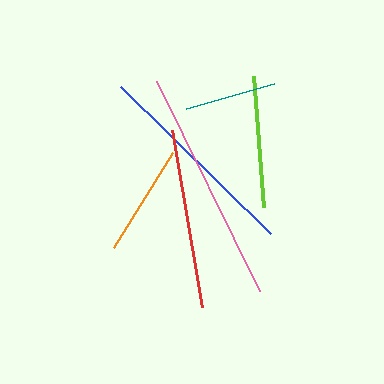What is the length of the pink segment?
The pink segment is approximately 233 pixels long.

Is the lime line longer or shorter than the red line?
The red line is longer than the lime line.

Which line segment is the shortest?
The teal line is the shortest at approximately 91 pixels.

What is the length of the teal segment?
The teal segment is approximately 91 pixels long.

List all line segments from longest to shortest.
From longest to shortest: pink, blue, red, lime, orange, teal.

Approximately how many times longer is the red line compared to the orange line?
The red line is approximately 1.6 times the length of the orange line.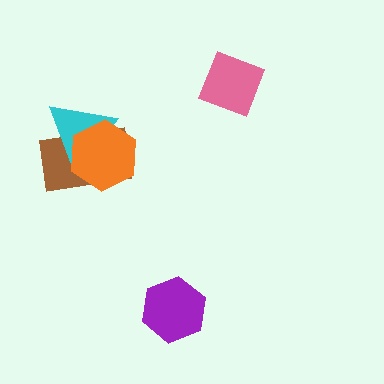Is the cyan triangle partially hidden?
Yes, it is partially covered by another shape.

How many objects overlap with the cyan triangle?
2 objects overlap with the cyan triangle.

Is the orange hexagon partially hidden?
No, no other shape covers it.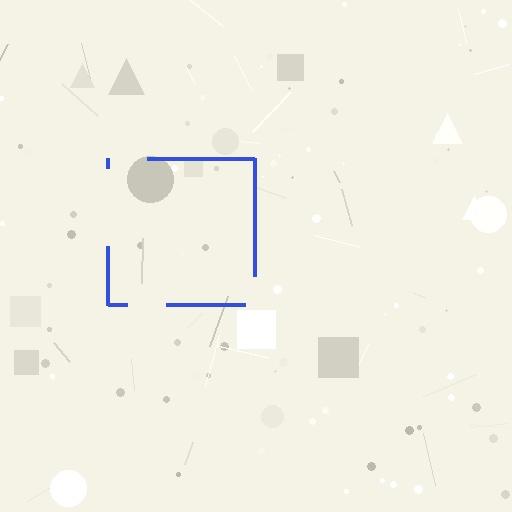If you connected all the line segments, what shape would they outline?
They would outline a square.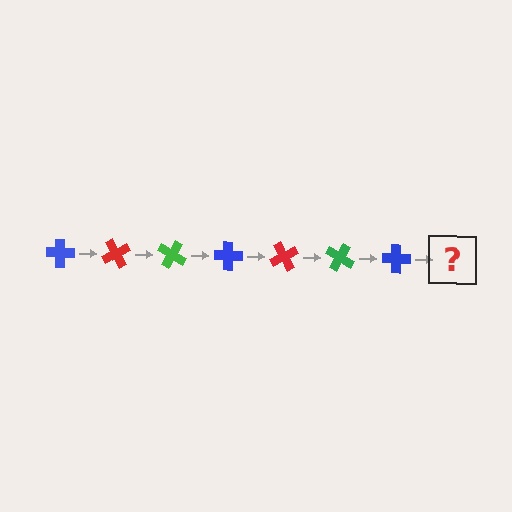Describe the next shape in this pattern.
It should be a red cross, rotated 420 degrees from the start.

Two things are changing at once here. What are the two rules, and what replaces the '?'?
The two rules are that it rotates 60 degrees each step and the color cycles through blue, red, and green. The '?' should be a red cross, rotated 420 degrees from the start.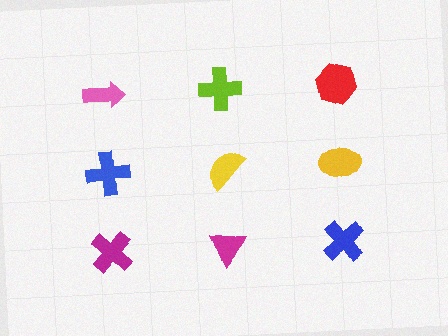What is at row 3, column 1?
A magenta cross.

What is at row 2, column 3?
A yellow ellipse.